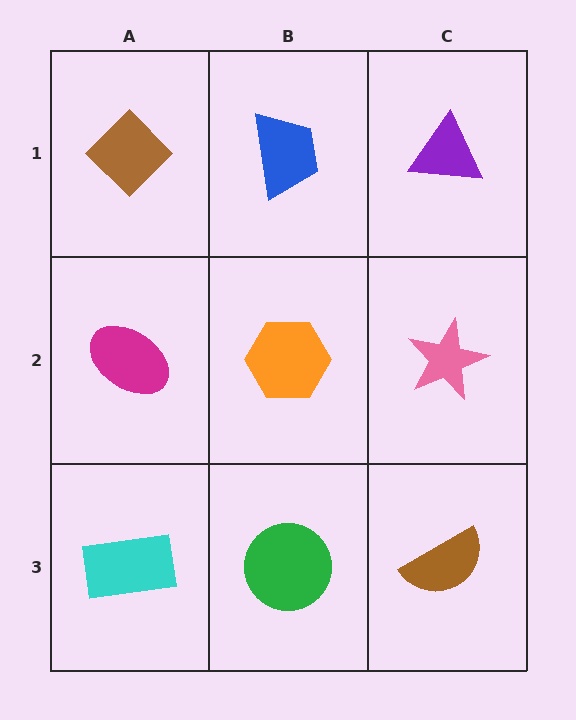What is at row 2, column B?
An orange hexagon.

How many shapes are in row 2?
3 shapes.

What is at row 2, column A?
A magenta ellipse.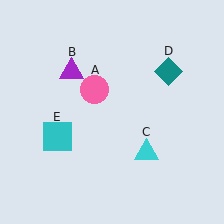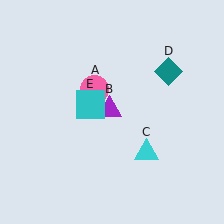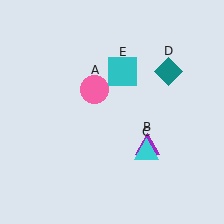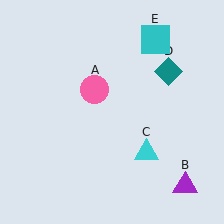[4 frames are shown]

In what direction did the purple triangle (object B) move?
The purple triangle (object B) moved down and to the right.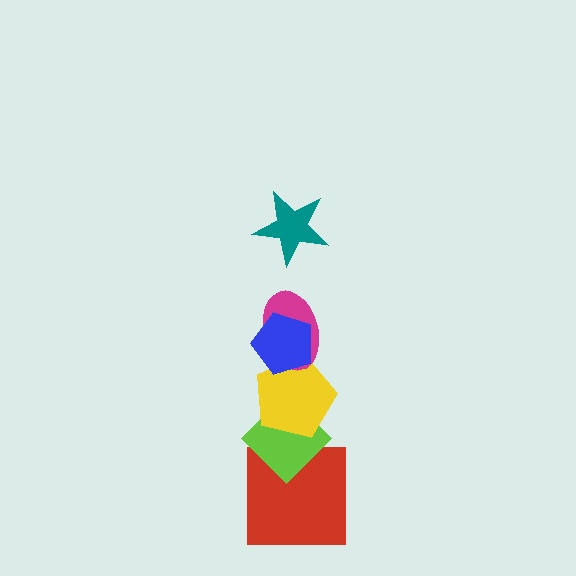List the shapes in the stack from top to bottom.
From top to bottom: the teal star, the blue pentagon, the magenta ellipse, the yellow pentagon, the lime diamond, the red square.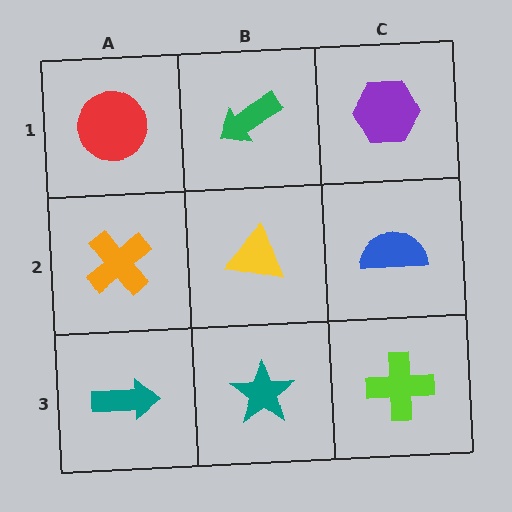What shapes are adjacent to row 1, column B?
A yellow triangle (row 2, column B), a red circle (row 1, column A), a purple hexagon (row 1, column C).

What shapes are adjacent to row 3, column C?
A blue semicircle (row 2, column C), a teal star (row 3, column B).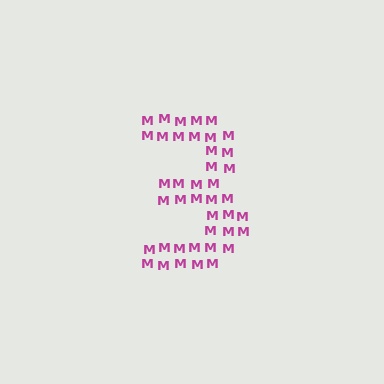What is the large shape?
The large shape is the digit 3.